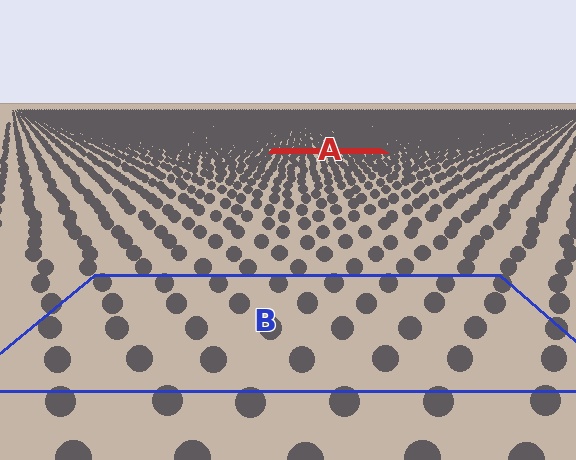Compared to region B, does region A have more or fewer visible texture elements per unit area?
Region A has more texture elements per unit area — they are packed more densely because it is farther away.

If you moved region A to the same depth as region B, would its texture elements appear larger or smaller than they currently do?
They would appear larger. At a closer depth, the same texture elements are projected at a bigger on-screen size.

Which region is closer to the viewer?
Region B is closer. The texture elements there are larger and more spread out.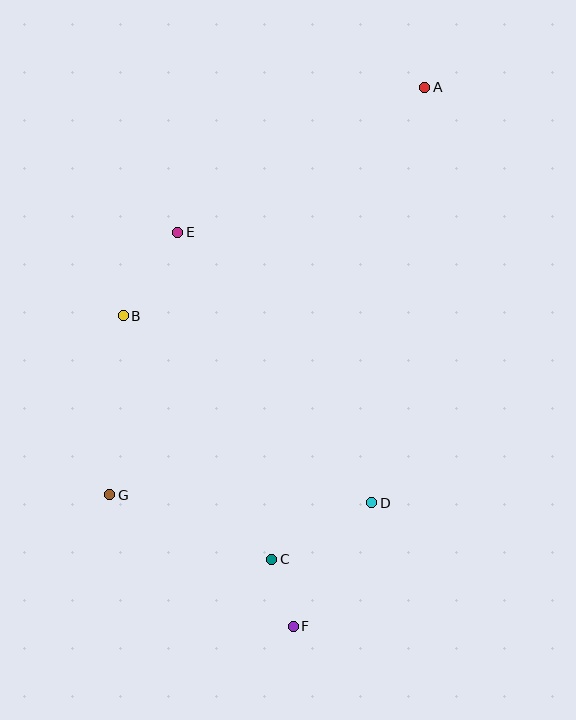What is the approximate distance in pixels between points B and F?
The distance between B and F is approximately 354 pixels.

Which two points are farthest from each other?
Points A and F are farthest from each other.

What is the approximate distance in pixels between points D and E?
The distance between D and E is approximately 333 pixels.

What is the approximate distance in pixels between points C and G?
The distance between C and G is approximately 174 pixels.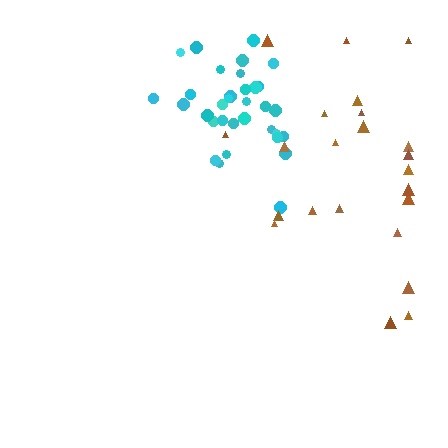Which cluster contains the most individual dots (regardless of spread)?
Cyan (33).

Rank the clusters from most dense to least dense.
cyan, brown.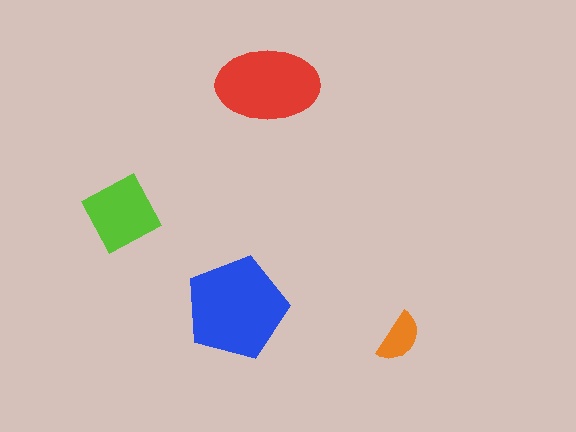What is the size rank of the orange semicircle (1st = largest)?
4th.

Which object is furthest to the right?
The orange semicircle is rightmost.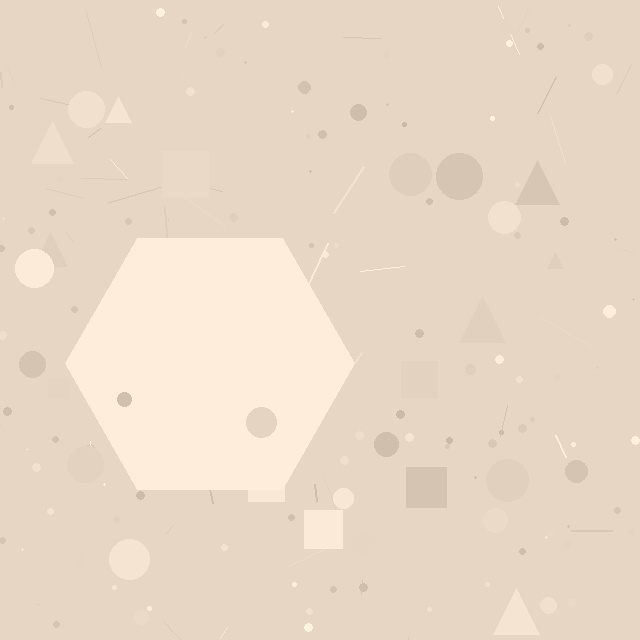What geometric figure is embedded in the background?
A hexagon is embedded in the background.